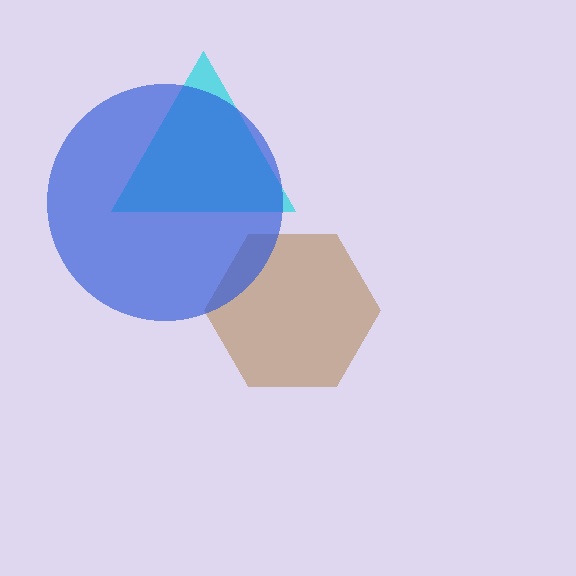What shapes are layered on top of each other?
The layered shapes are: a cyan triangle, a brown hexagon, a blue circle.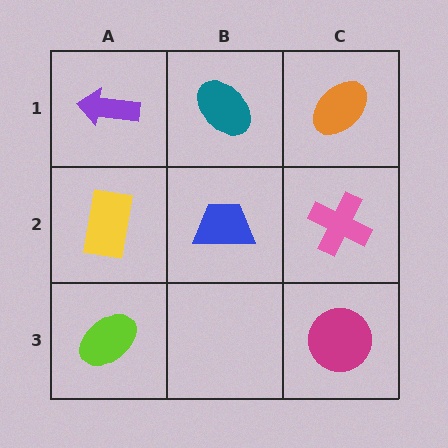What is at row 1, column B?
A teal ellipse.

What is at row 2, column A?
A yellow rectangle.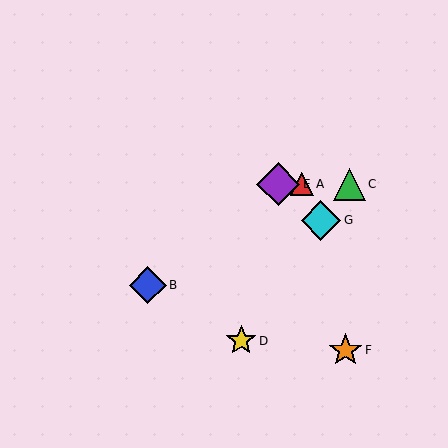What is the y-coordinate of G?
Object G is at y≈220.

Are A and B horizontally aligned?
No, A is at y≈184 and B is at y≈285.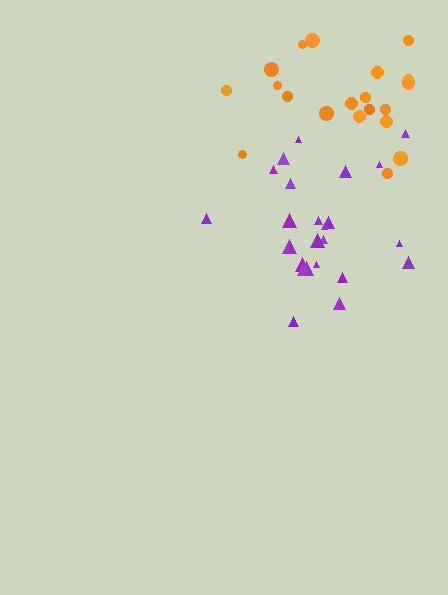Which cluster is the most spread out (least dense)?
Orange.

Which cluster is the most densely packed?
Purple.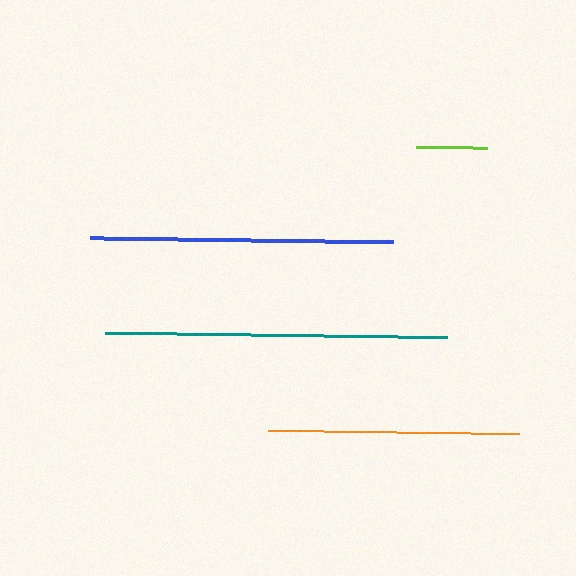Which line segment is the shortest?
The lime line is the shortest at approximately 71 pixels.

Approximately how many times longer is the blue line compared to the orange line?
The blue line is approximately 1.2 times the length of the orange line.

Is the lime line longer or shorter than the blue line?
The blue line is longer than the lime line.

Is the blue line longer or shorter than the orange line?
The blue line is longer than the orange line.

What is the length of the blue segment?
The blue segment is approximately 302 pixels long.